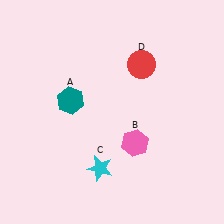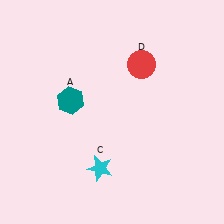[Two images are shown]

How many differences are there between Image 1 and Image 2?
There is 1 difference between the two images.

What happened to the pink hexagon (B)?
The pink hexagon (B) was removed in Image 2. It was in the bottom-right area of Image 1.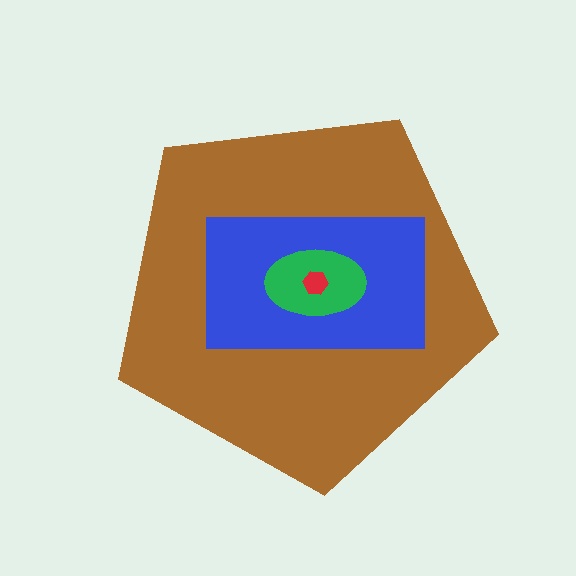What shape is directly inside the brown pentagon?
The blue rectangle.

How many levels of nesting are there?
4.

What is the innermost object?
The red hexagon.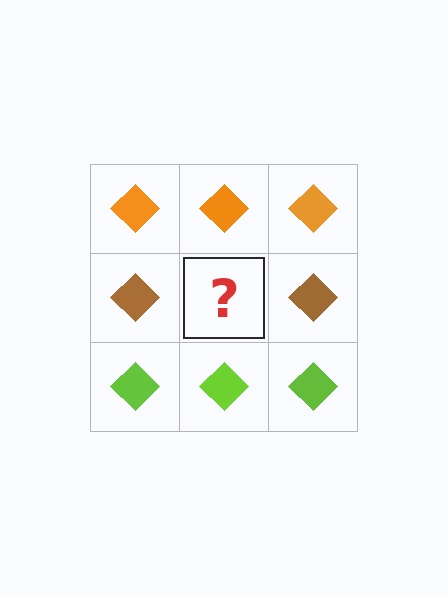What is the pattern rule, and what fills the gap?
The rule is that each row has a consistent color. The gap should be filled with a brown diamond.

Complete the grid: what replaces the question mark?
The question mark should be replaced with a brown diamond.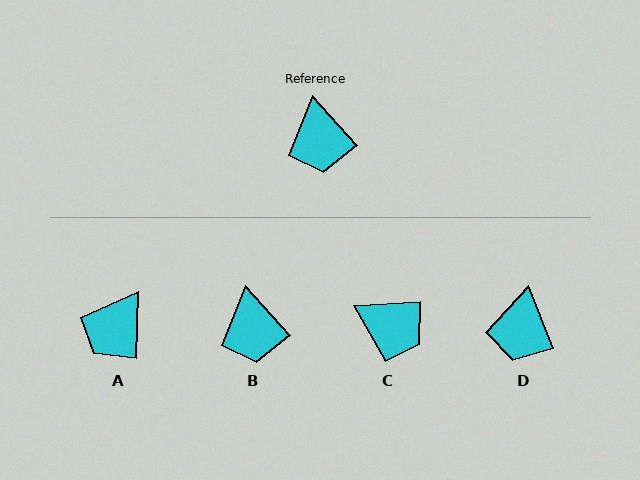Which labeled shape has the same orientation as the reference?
B.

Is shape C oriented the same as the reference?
No, it is off by about 52 degrees.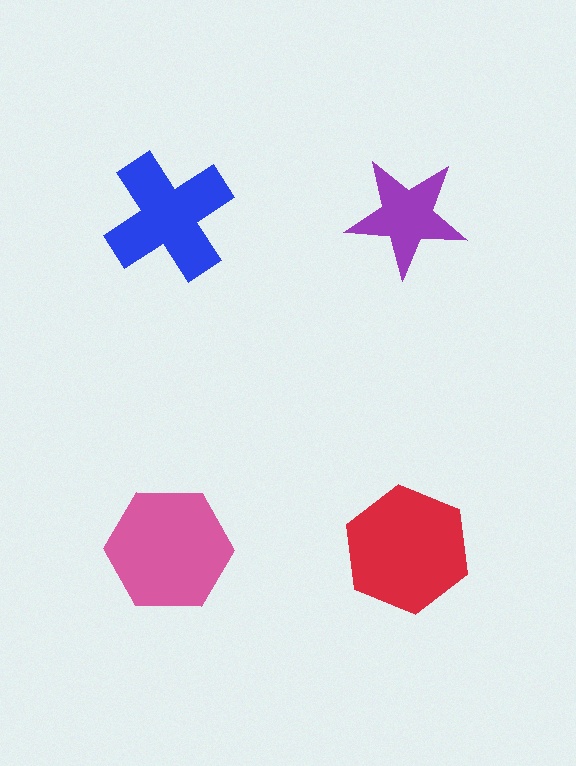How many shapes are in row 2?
2 shapes.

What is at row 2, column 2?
A red hexagon.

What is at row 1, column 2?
A purple star.